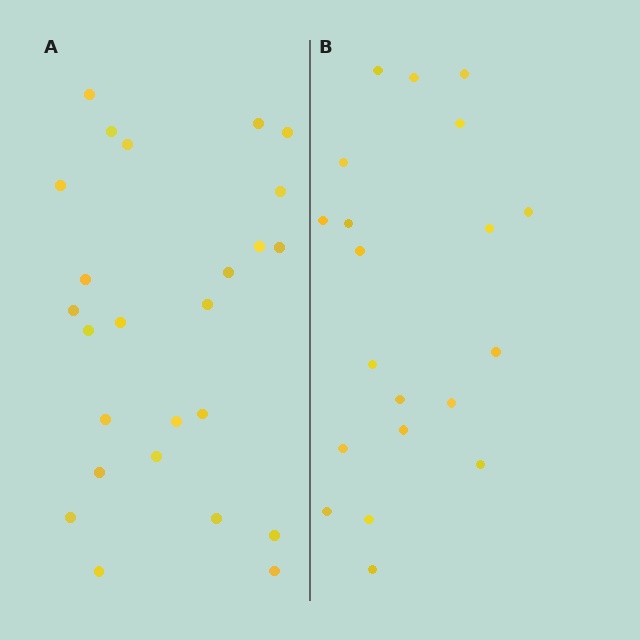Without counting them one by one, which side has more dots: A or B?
Region A (the left region) has more dots.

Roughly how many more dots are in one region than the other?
Region A has about 5 more dots than region B.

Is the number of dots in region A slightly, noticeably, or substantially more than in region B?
Region A has noticeably more, but not dramatically so. The ratio is roughly 1.2 to 1.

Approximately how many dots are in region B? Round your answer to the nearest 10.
About 20 dots.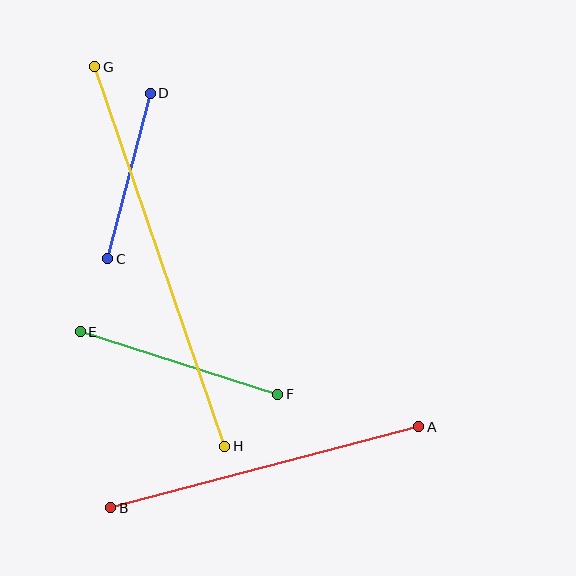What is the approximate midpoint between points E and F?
The midpoint is at approximately (179, 363) pixels.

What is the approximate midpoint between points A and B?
The midpoint is at approximately (265, 467) pixels.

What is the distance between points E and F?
The distance is approximately 207 pixels.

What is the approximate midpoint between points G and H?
The midpoint is at approximately (160, 257) pixels.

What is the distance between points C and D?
The distance is approximately 171 pixels.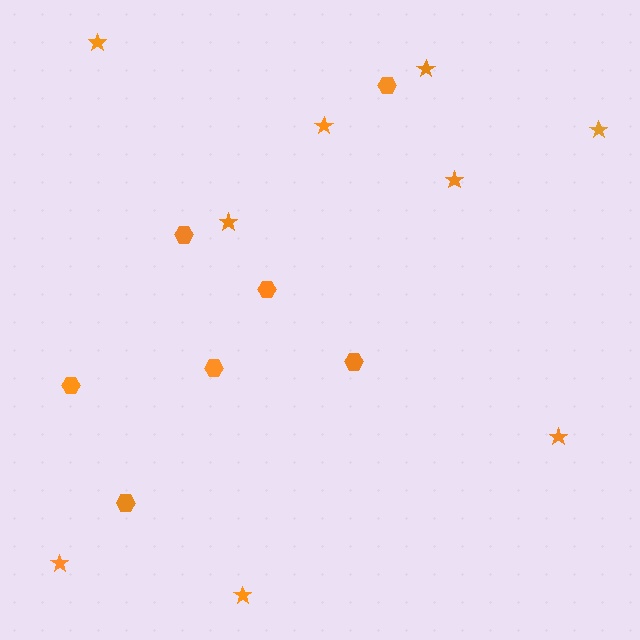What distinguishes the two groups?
There are 2 groups: one group of hexagons (7) and one group of stars (9).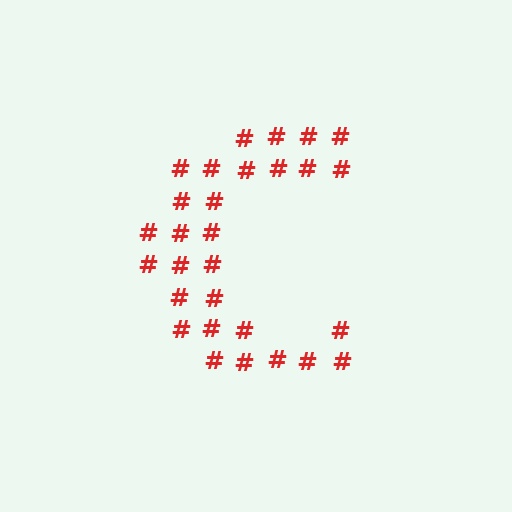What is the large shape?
The large shape is the letter C.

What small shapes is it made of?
It is made of small hash symbols.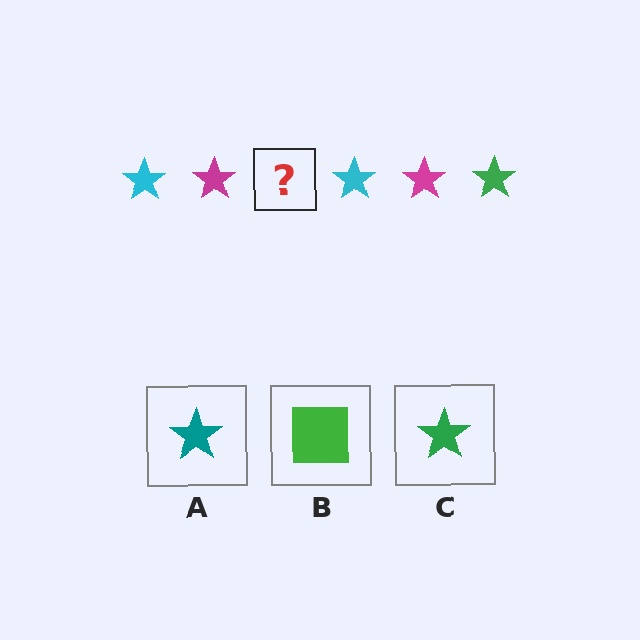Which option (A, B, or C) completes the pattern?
C.